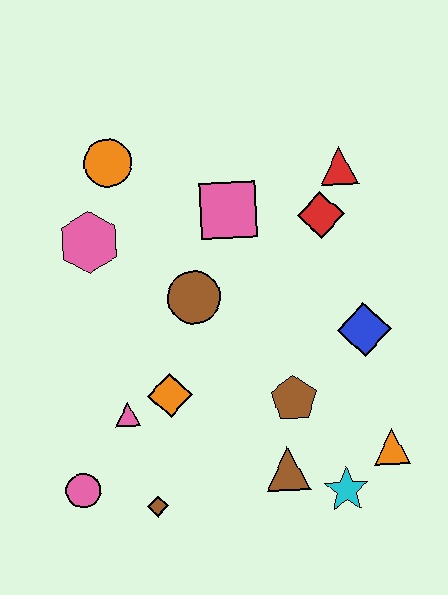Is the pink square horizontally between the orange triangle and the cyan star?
No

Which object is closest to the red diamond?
The red triangle is closest to the red diamond.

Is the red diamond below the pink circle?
No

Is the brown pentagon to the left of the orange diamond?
No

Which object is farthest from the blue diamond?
The pink circle is farthest from the blue diamond.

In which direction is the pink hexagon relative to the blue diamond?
The pink hexagon is to the left of the blue diamond.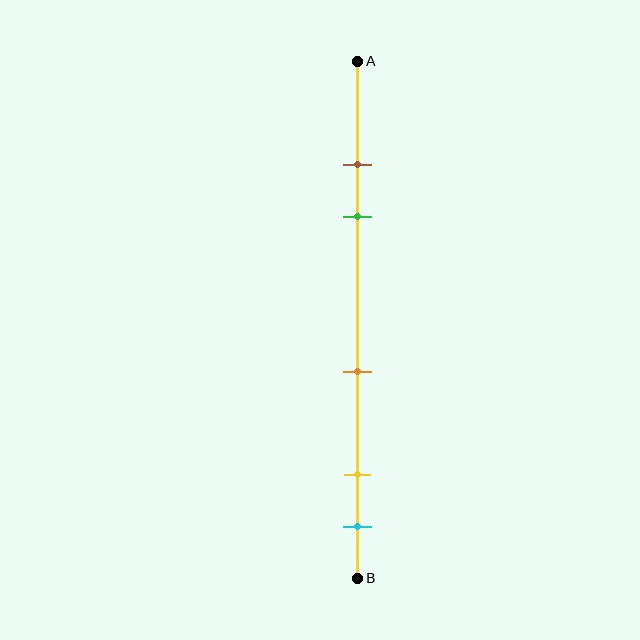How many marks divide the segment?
There are 5 marks dividing the segment.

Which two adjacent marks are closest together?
The brown and green marks are the closest adjacent pair.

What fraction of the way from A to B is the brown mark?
The brown mark is approximately 20% (0.2) of the way from A to B.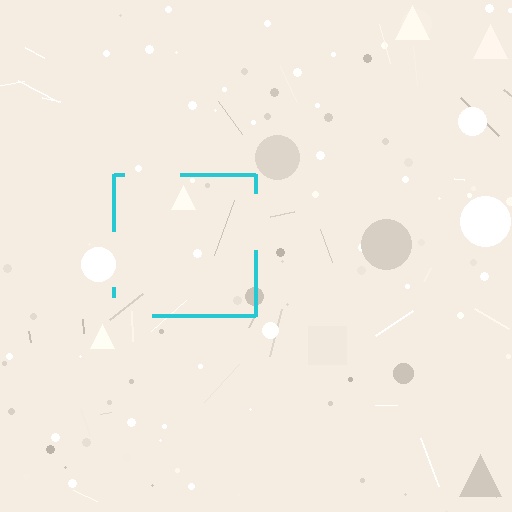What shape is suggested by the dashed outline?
The dashed outline suggests a square.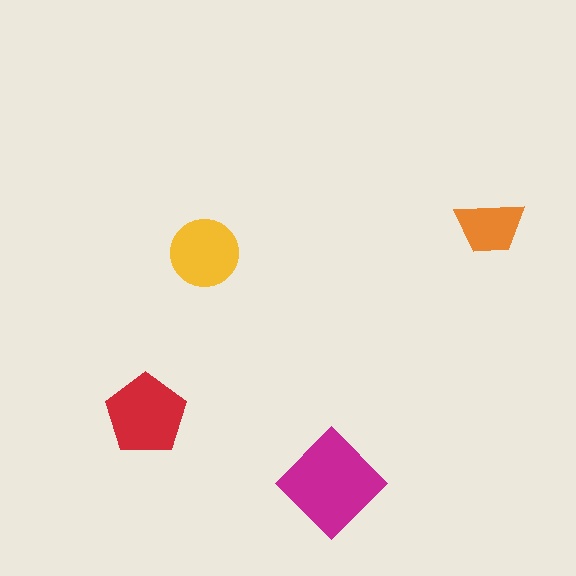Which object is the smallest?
The orange trapezoid.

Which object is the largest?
The magenta diamond.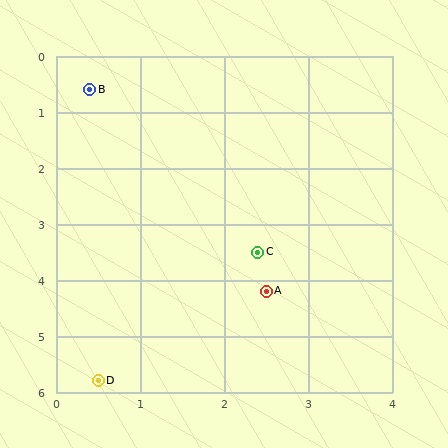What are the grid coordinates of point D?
Point D is at approximately (0.5, 5.8).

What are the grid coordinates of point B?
Point B is at approximately (0.4, 0.6).